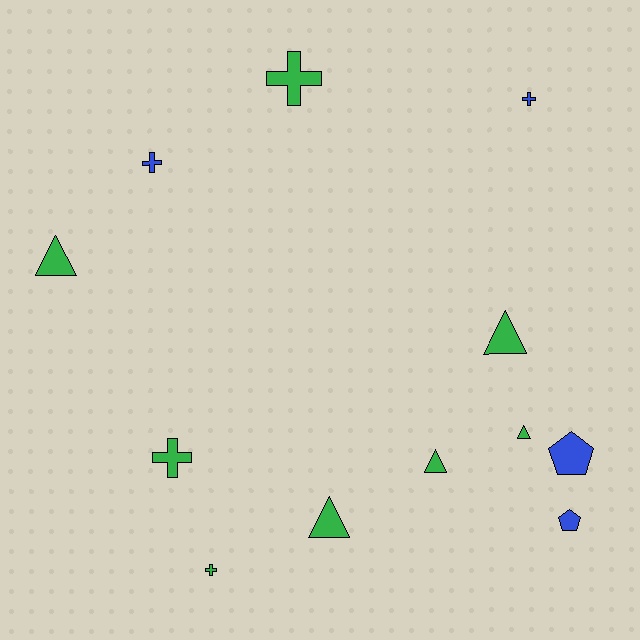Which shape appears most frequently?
Triangle, with 5 objects.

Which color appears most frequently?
Green, with 8 objects.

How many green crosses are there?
There are 3 green crosses.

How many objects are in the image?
There are 12 objects.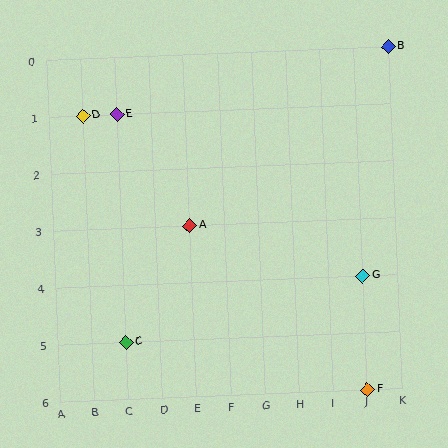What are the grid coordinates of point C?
Point C is at grid coordinates (C, 5).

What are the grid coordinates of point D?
Point D is at grid coordinates (B, 1).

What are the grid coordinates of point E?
Point E is at grid coordinates (C, 1).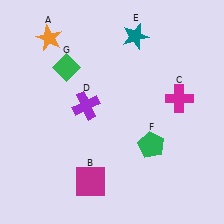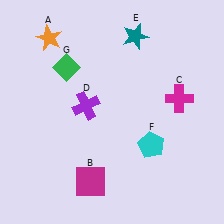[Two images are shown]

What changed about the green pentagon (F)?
In Image 1, F is green. In Image 2, it changed to cyan.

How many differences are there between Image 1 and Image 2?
There is 1 difference between the two images.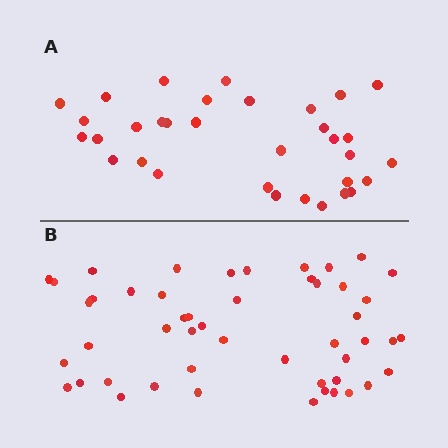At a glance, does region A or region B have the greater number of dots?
Region B (the bottom region) has more dots.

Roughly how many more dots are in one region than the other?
Region B has approximately 15 more dots than region A.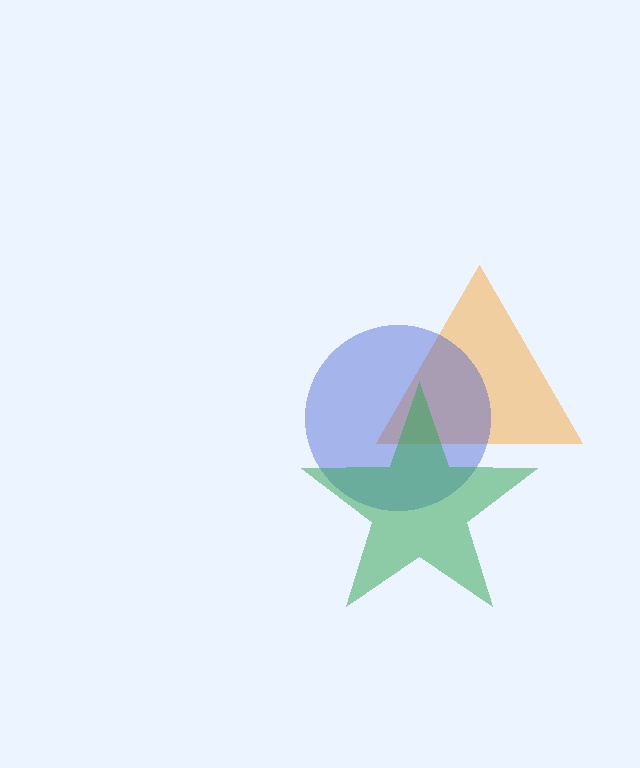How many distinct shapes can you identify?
There are 3 distinct shapes: an orange triangle, a blue circle, a green star.